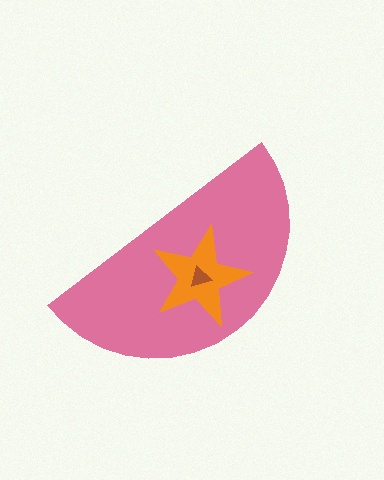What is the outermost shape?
The pink semicircle.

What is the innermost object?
The brown triangle.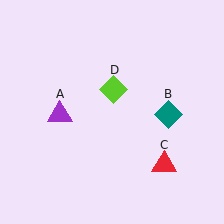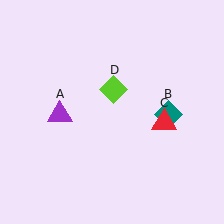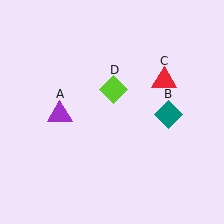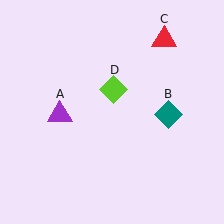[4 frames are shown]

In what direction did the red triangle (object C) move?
The red triangle (object C) moved up.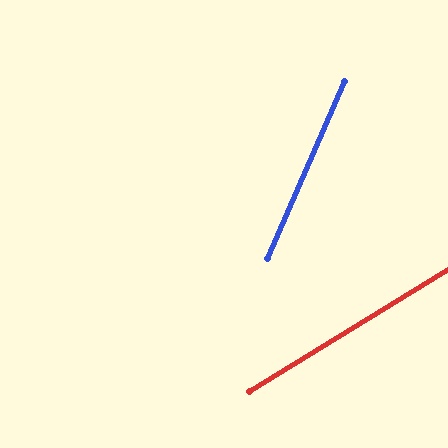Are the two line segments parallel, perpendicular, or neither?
Neither parallel nor perpendicular — they differ by about 35°.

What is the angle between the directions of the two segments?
Approximately 35 degrees.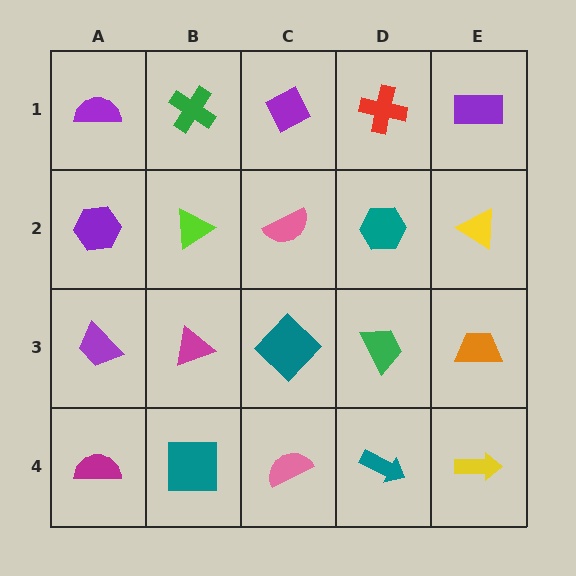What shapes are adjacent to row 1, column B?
A lime triangle (row 2, column B), a purple semicircle (row 1, column A), a purple diamond (row 1, column C).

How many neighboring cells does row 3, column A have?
3.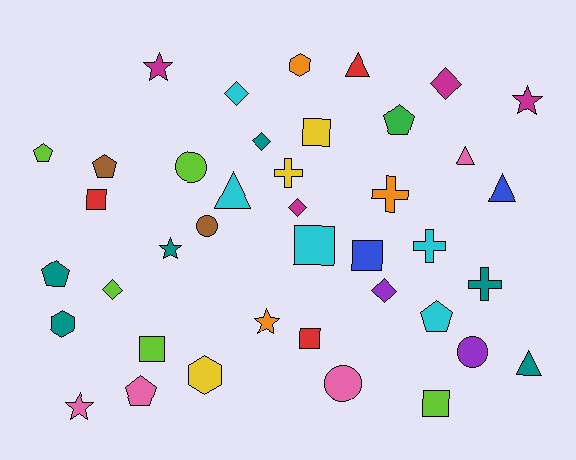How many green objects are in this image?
There is 1 green object.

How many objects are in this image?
There are 40 objects.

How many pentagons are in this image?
There are 6 pentagons.